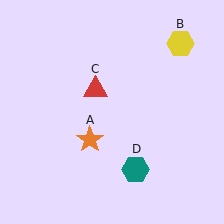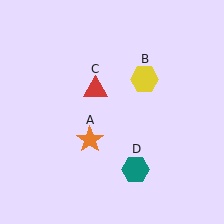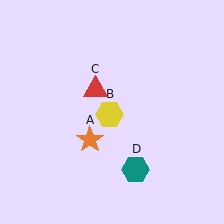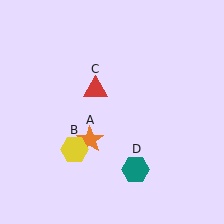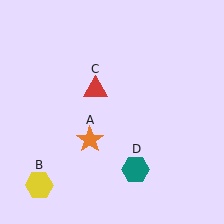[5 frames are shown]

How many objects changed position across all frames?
1 object changed position: yellow hexagon (object B).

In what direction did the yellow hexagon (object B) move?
The yellow hexagon (object B) moved down and to the left.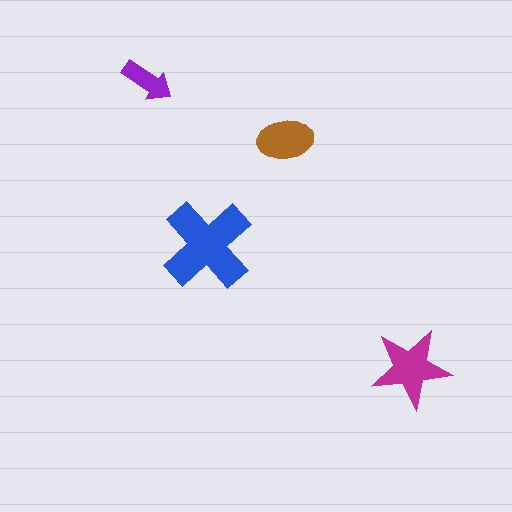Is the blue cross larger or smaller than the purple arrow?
Larger.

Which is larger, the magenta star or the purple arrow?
The magenta star.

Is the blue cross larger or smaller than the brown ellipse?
Larger.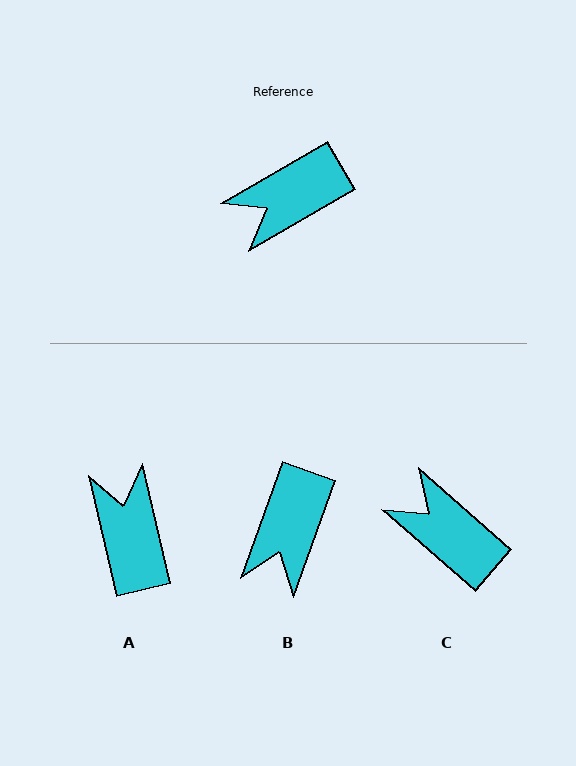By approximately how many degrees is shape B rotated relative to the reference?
Approximately 40 degrees counter-clockwise.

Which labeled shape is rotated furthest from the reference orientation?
A, about 107 degrees away.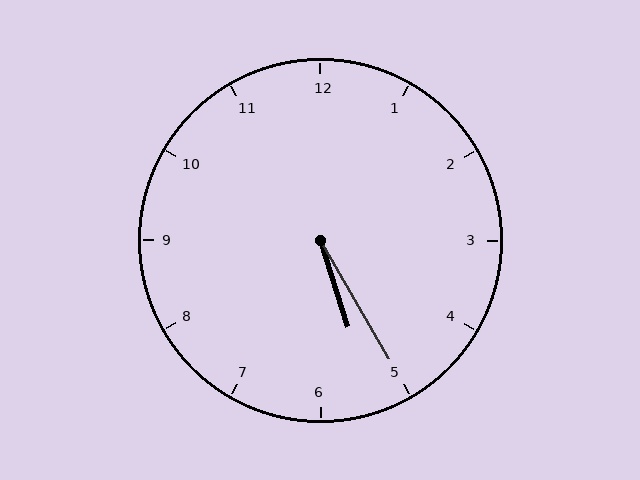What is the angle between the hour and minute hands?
Approximately 12 degrees.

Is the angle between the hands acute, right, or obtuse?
It is acute.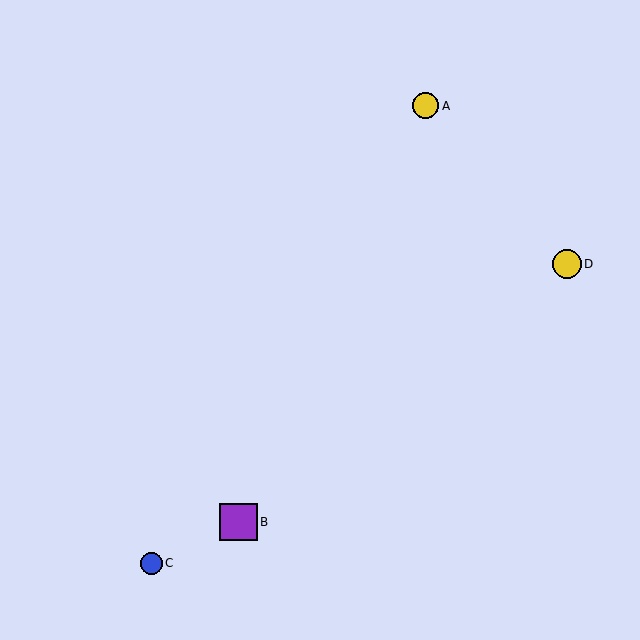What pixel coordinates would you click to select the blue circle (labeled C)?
Click at (151, 563) to select the blue circle C.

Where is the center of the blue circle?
The center of the blue circle is at (151, 563).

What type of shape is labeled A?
Shape A is a yellow circle.